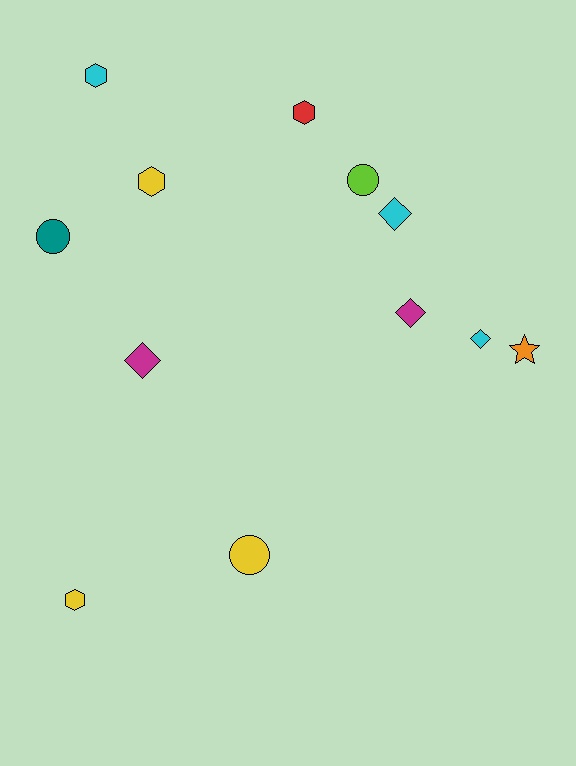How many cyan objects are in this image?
There are 3 cyan objects.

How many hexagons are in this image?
There are 4 hexagons.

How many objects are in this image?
There are 12 objects.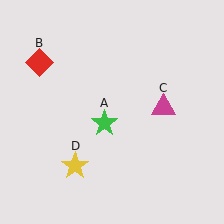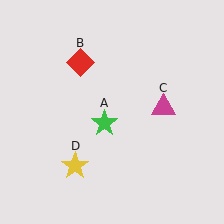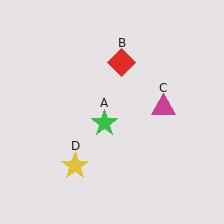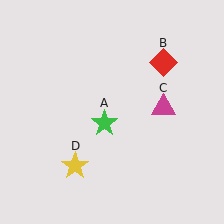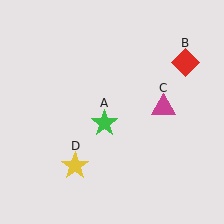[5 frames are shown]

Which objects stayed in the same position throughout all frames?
Green star (object A) and magenta triangle (object C) and yellow star (object D) remained stationary.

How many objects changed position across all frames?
1 object changed position: red diamond (object B).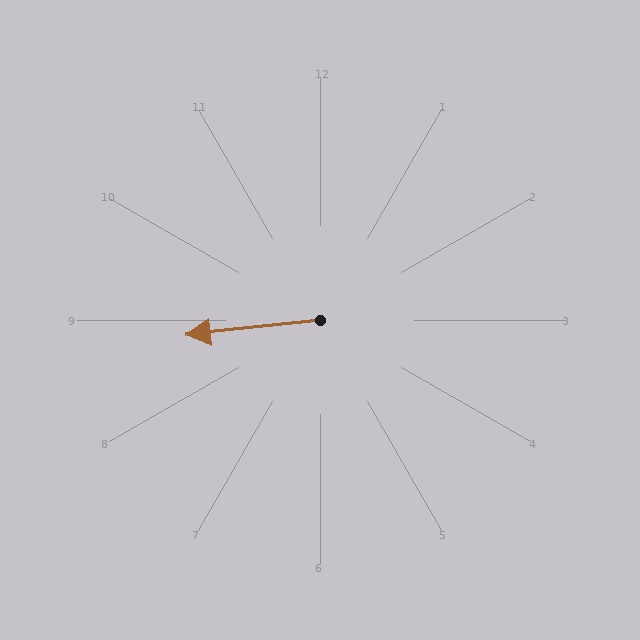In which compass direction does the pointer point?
West.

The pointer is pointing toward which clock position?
Roughly 9 o'clock.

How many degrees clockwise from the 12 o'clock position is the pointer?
Approximately 264 degrees.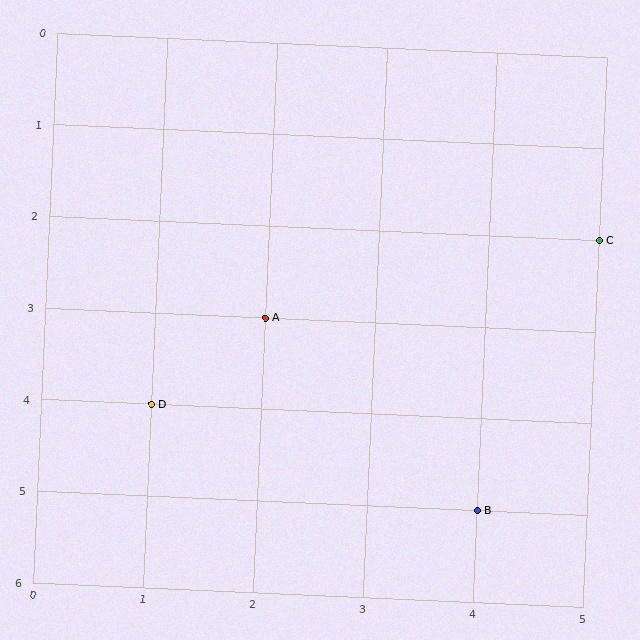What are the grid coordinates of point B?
Point B is at grid coordinates (4, 5).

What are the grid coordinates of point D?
Point D is at grid coordinates (1, 4).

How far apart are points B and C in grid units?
Points B and C are 1 column and 3 rows apart (about 3.2 grid units diagonally).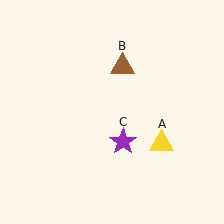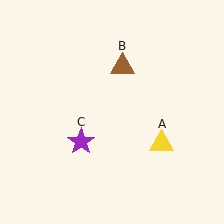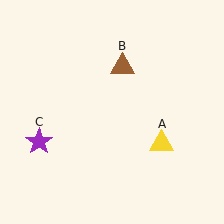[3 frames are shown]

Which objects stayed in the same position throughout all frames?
Yellow triangle (object A) and brown triangle (object B) remained stationary.